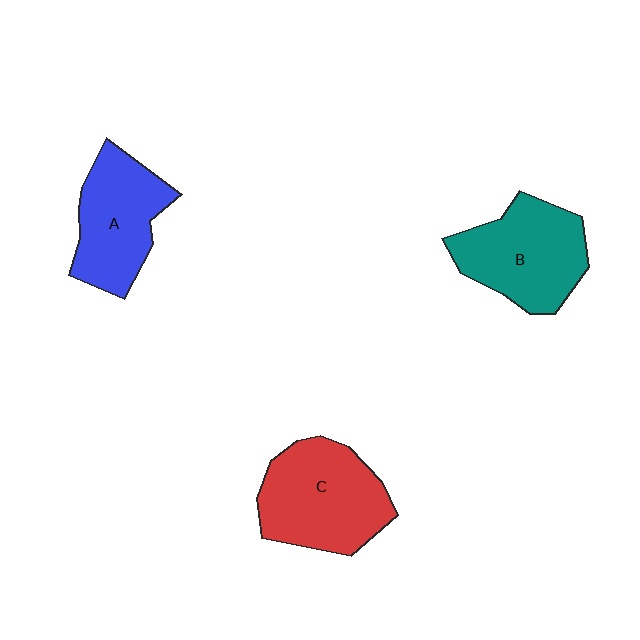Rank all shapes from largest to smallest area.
From largest to smallest: C (red), B (teal), A (blue).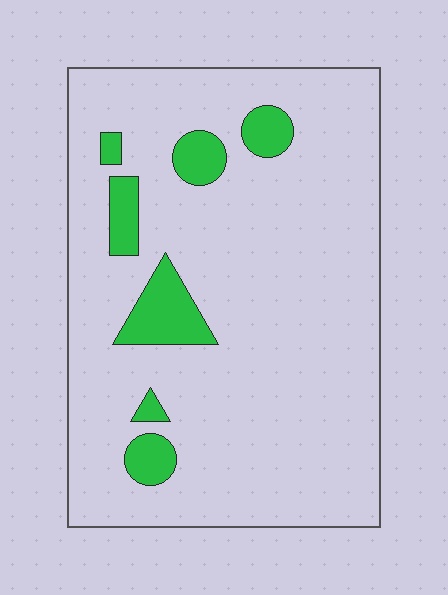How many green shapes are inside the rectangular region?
7.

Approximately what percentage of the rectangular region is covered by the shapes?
Approximately 10%.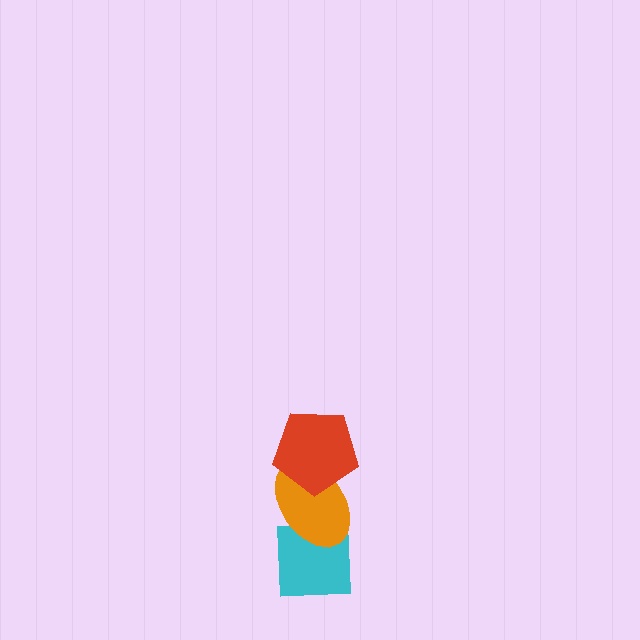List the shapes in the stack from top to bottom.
From top to bottom: the red pentagon, the orange ellipse, the cyan square.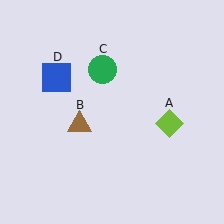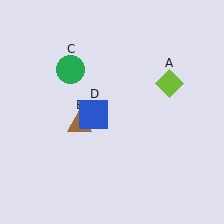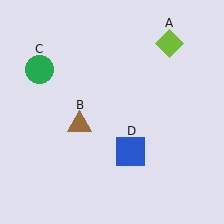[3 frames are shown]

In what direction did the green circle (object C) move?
The green circle (object C) moved left.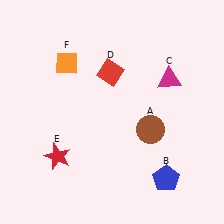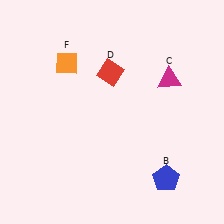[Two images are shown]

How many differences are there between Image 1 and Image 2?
There are 2 differences between the two images.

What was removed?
The red star (E), the brown circle (A) were removed in Image 2.